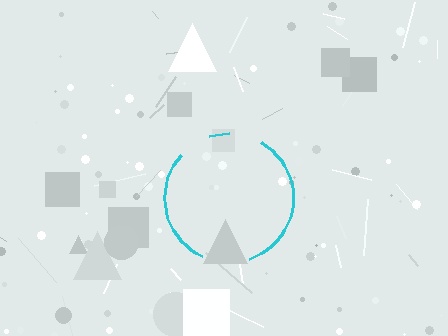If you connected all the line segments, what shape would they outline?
They would outline a circle.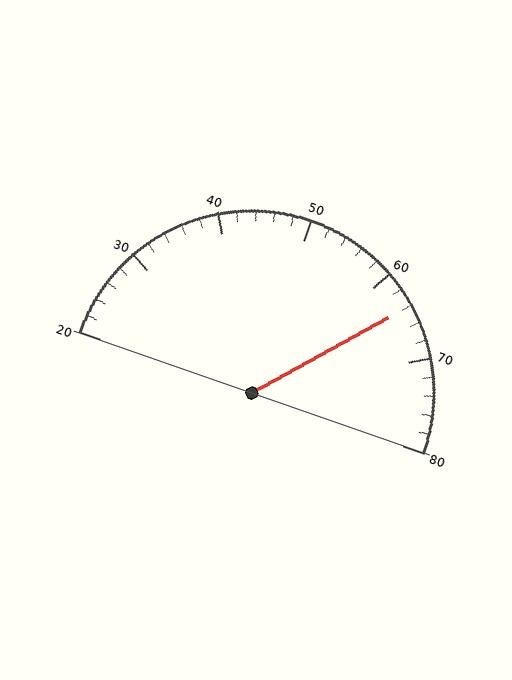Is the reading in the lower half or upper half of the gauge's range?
The reading is in the upper half of the range (20 to 80).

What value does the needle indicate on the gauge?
The needle indicates approximately 64.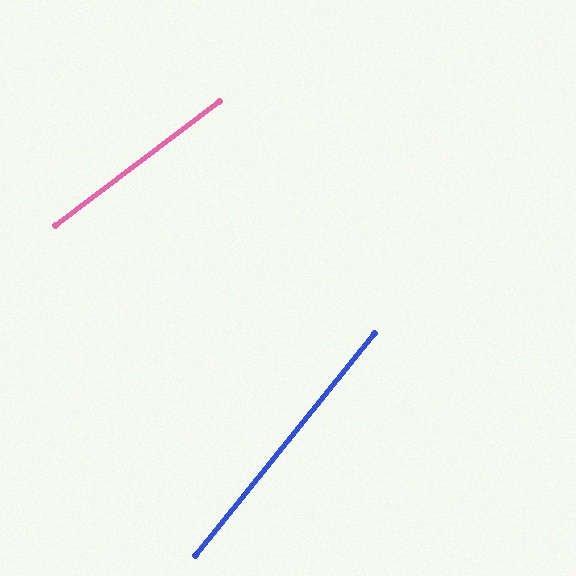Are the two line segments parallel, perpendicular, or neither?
Neither parallel nor perpendicular — they differ by about 14°.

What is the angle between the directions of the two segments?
Approximately 14 degrees.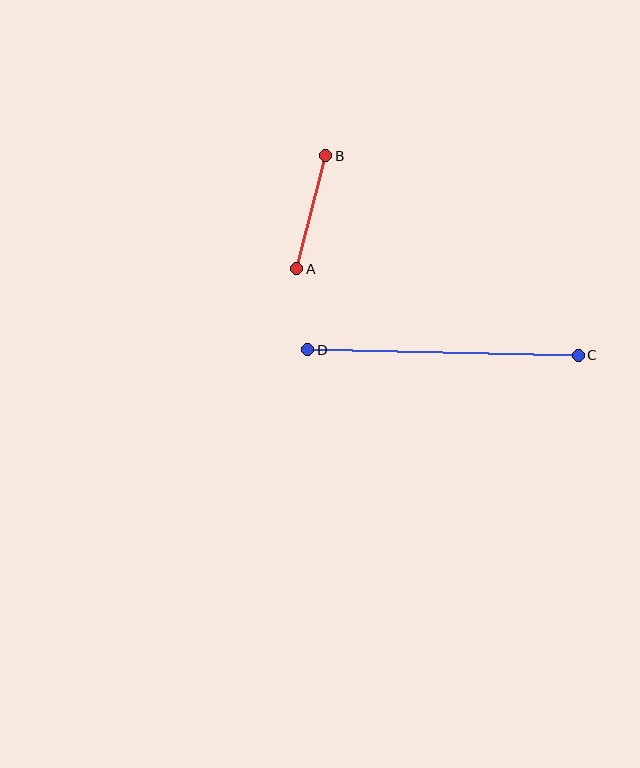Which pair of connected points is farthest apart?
Points C and D are farthest apart.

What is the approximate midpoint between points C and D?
The midpoint is at approximately (443, 352) pixels.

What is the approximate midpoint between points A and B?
The midpoint is at approximately (311, 212) pixels.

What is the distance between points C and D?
The distance is approximately 270 pixels.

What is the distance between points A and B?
The distance is approximately 117 pixels.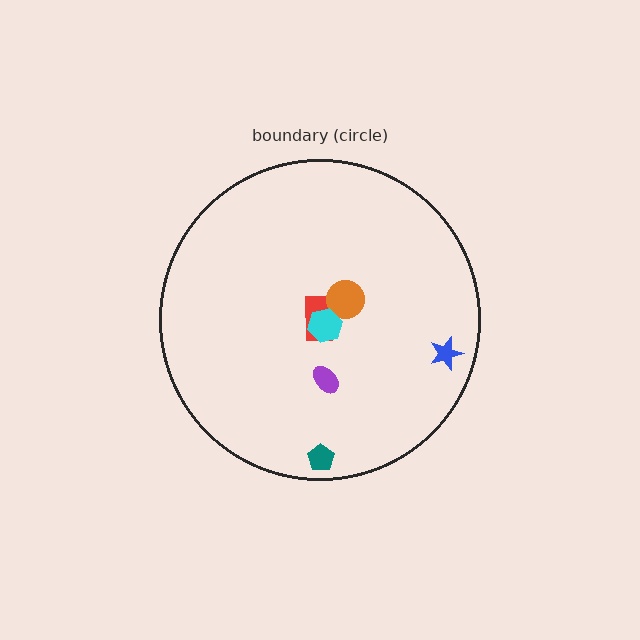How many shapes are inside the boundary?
6 inside, 0 outside.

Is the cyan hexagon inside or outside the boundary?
Inside.